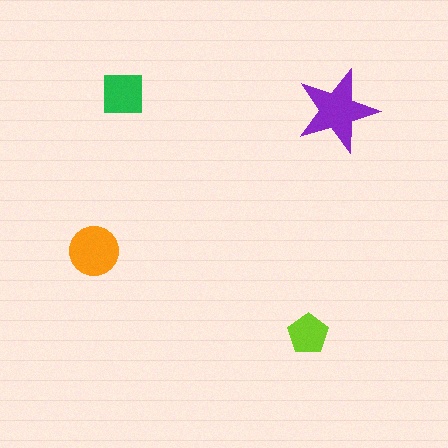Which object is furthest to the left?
The orange circle is leftmost.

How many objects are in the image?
There are 4 objects in the image.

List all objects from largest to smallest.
The purple star, the orange circle, the green square, the lime pentagon.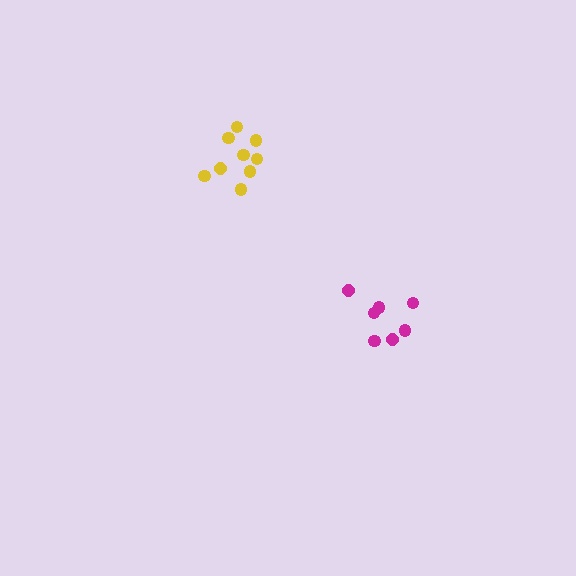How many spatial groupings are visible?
There are 2 spatial groupings.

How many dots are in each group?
Group 1: 7 dots, Group 2: 9 dots (16 total).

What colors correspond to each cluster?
The clusters are colored: magenta, yellow.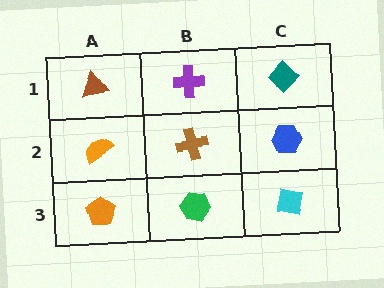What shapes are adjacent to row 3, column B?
A brown cross (row 2, column B), an orange pentagon (row 3, column A), a cyan square (row 3, column C).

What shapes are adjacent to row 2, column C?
A teal diamond (row 1, column C), a cyan square (row 3, column C), a brown cross (row 2, column B).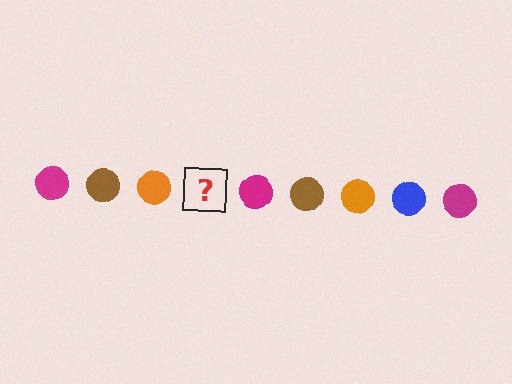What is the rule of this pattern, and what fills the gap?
The rule is that the pattern cycles through magenta, brown, orange, blue circles. The gap should be filled with a blue circle.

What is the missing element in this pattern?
The missing element is a blue circle.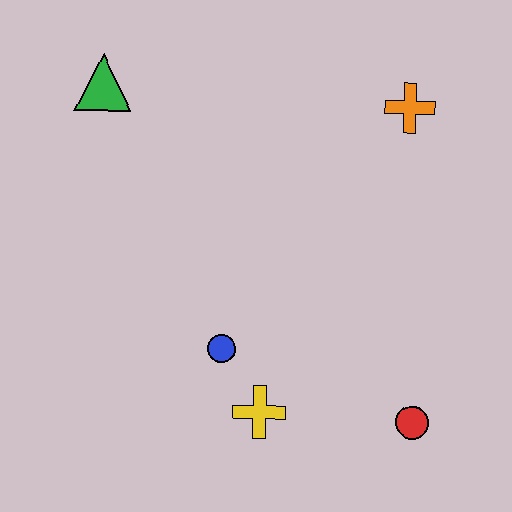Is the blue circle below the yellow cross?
No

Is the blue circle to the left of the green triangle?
No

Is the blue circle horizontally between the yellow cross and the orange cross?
No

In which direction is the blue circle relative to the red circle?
The blue circle is to the left of the red circle.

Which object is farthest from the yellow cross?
The green triangle is farthest from the yellow cross.